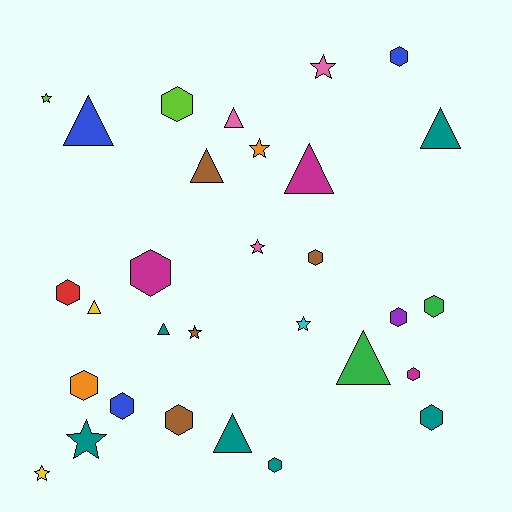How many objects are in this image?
There are 30 objects.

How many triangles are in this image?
There are 9 triangles.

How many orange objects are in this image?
There are 2 orange objects.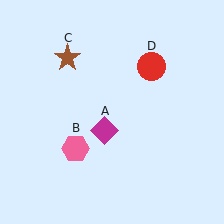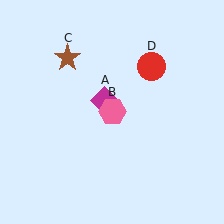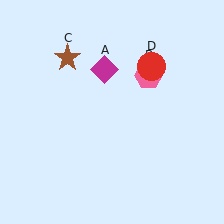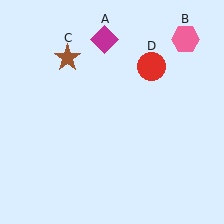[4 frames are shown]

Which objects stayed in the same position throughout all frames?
Brown star (object C) and red circle (object D) remained stationary.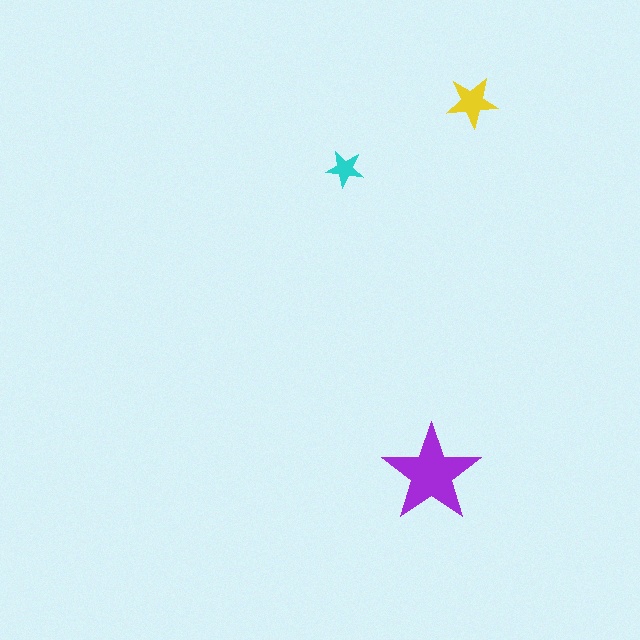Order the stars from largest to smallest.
the purple one, the yellow one, the cyan one.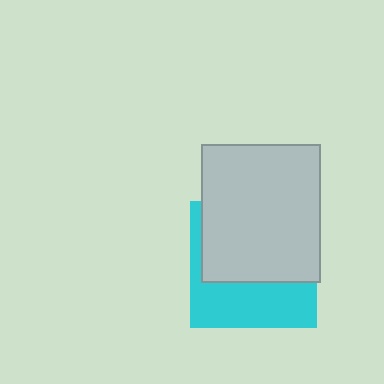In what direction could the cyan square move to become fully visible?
The cyan square could move down. That would shift it out from behind the light gray rectangle entirely.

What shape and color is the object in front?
The object in front is a light gray rectangle.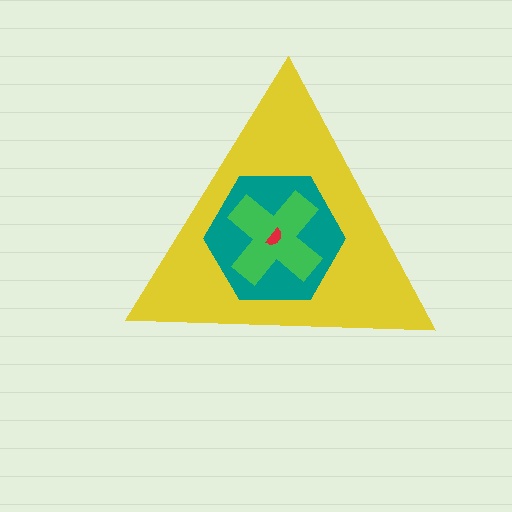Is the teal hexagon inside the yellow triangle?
Yes.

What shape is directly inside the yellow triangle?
The teal hexagon.